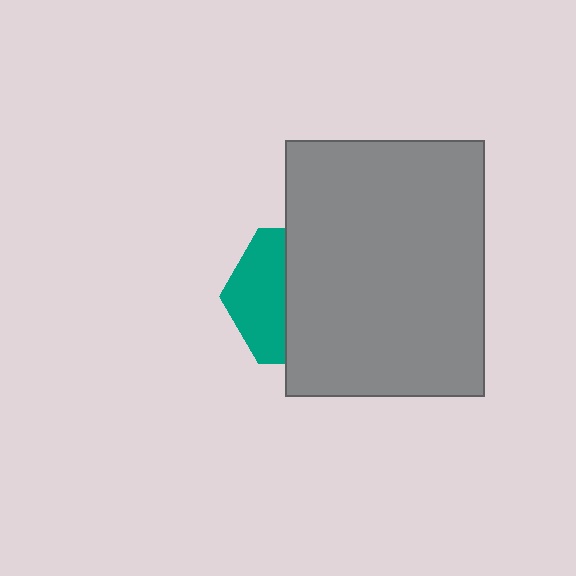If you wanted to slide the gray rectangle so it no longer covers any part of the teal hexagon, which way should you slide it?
Slide it right — that is the most direct way to separate the two shapes.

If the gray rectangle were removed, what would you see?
You would see the complete teal hexagon.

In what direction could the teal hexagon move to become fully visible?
The teal hexagon could move left. That would shift it out from behind the gray rectangle entirely.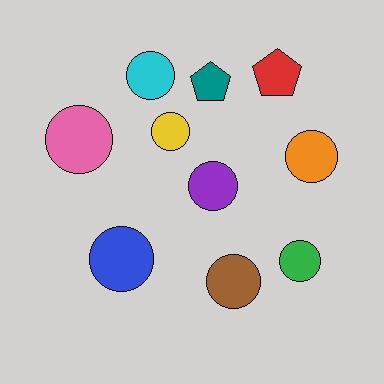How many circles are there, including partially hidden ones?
There are 8 circles.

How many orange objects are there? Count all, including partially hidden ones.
There is 1 orange object.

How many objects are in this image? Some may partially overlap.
There are 10 objects.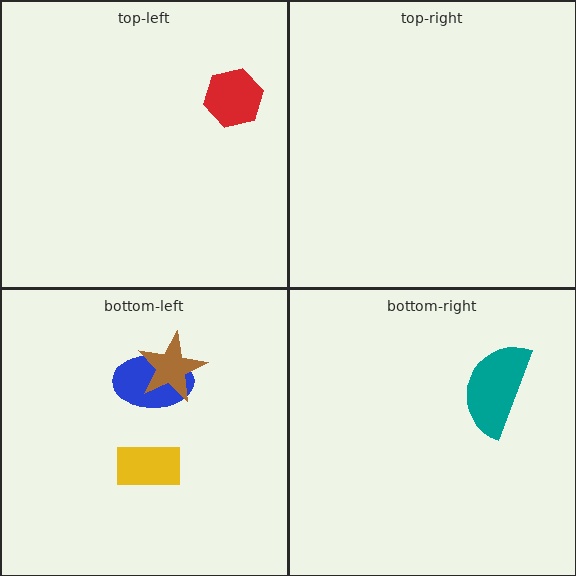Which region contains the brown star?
The bottom-left region.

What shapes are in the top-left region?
The red hexagon.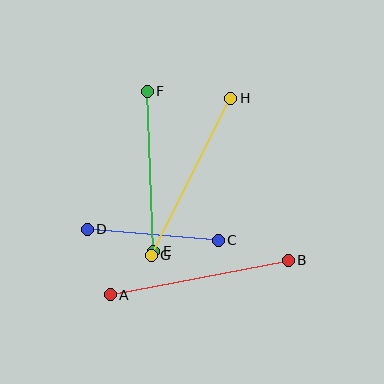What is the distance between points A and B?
The distance is approximately 181 pixels.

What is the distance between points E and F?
The distance is approximately 160 pixels.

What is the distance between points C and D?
The distance is approximately 132 pixels.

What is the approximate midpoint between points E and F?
The midpoint is at approximately (150, 171) pixels.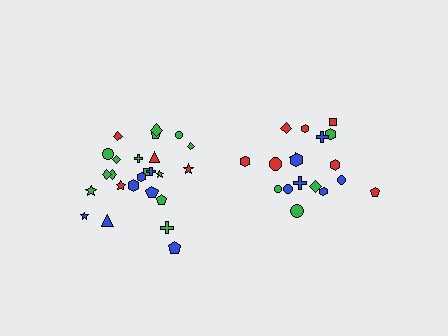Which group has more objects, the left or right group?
The left group.